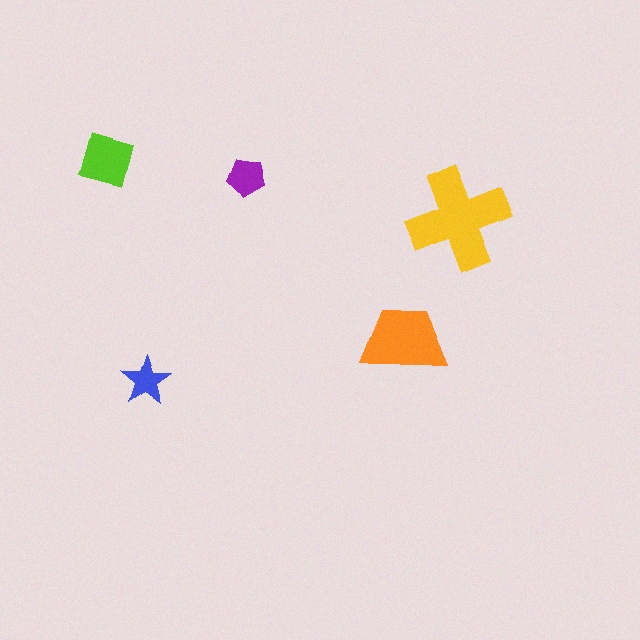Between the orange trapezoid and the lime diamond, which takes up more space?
The orange trapezoid.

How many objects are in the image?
There are 5 objects in the image.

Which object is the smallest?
The blue star.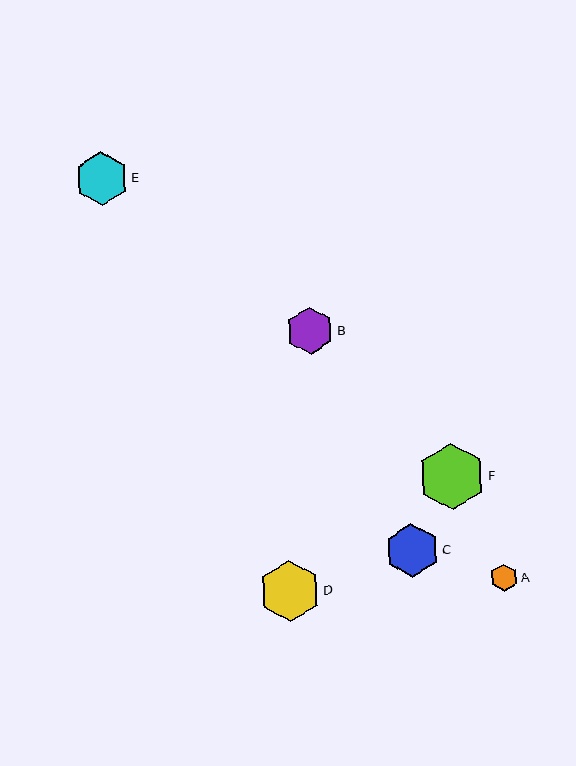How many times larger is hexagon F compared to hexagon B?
Hexagon F is approximately 1.4 times the size of hexagon B.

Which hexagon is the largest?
Hexagon F is the largest with a size of approximately 66 pixels.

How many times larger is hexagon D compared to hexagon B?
Hexagon D is approximately 1.3 times the size of hexagon B.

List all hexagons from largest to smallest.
From largest to smallest: F, D, C, E, B, A.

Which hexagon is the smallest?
Hexagon A is the smallest with a size of approximately 27 pixels.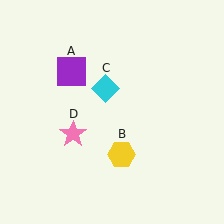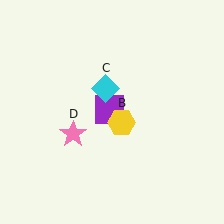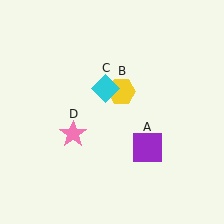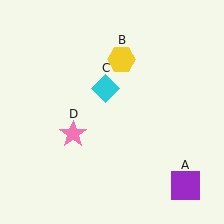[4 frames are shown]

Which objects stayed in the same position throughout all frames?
Cyan diamond (object C) and pink star (object D) remained stationary.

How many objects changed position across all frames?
2 objects changed position: purple square (object A), yellow hexagon (object B).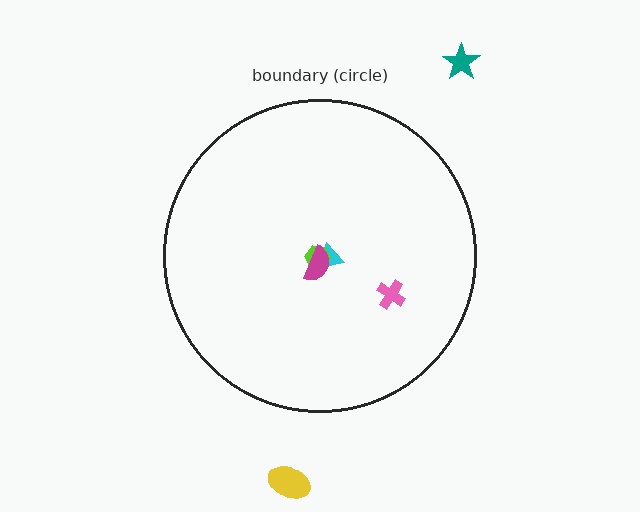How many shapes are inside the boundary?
4 inside, 2 outside.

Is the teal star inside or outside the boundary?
Outside.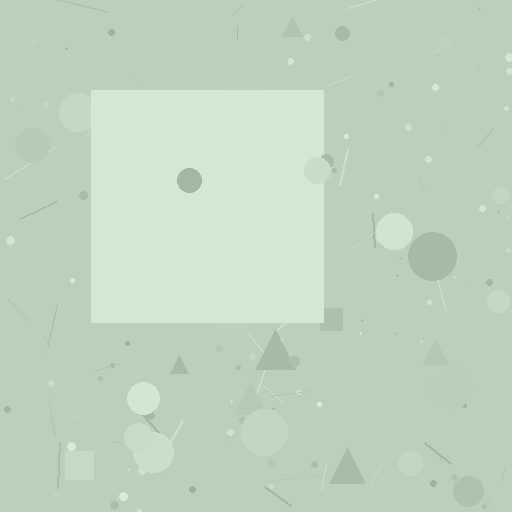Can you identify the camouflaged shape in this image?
The camouflaged shape is a square.